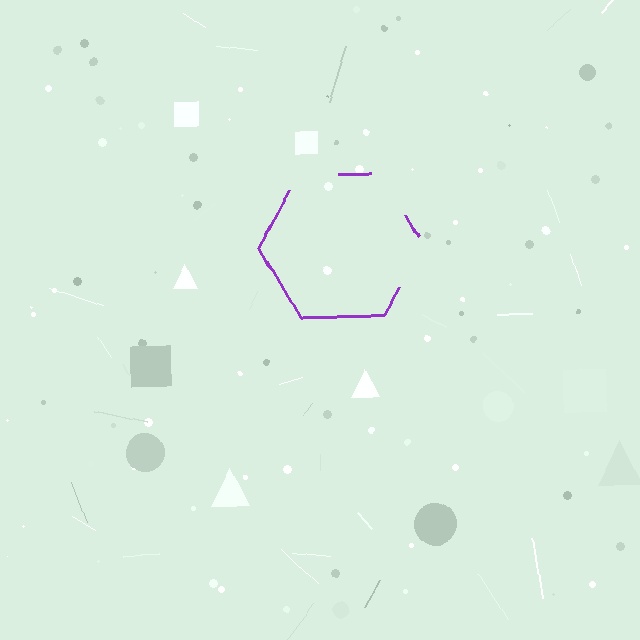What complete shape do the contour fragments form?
The contour fragments form a hexagon.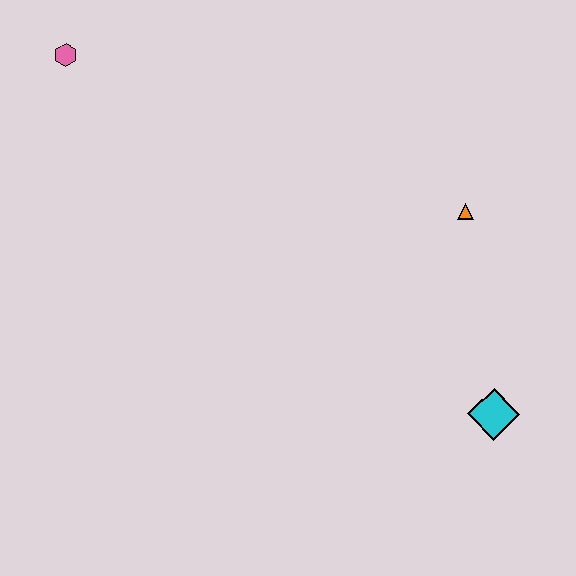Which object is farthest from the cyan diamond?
The pink hexagon is farthest from the cyan diamond.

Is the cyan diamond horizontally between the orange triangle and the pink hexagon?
No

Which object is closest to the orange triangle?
The cyan diamond is closest to the orange triangle.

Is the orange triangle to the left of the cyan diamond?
Yes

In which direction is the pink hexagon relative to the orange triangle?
The pink hexagon is to the left of the orange triangle.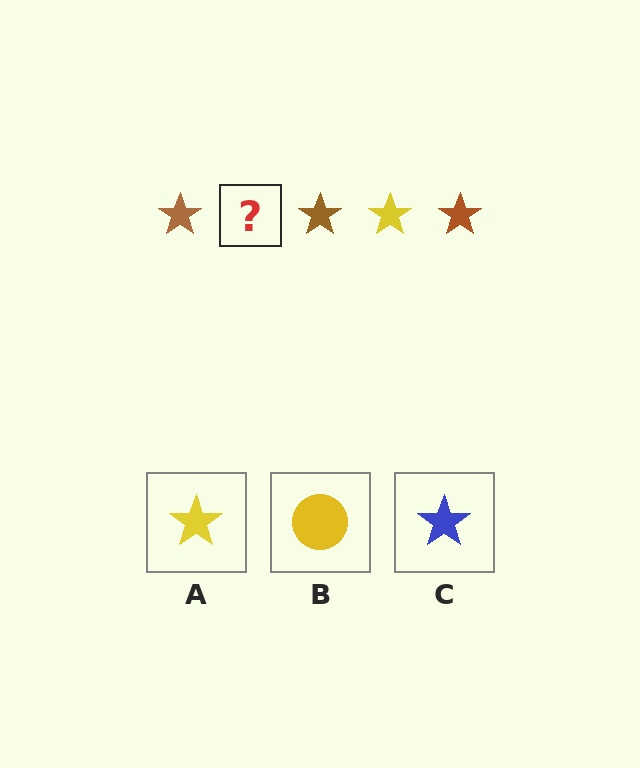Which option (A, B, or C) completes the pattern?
A.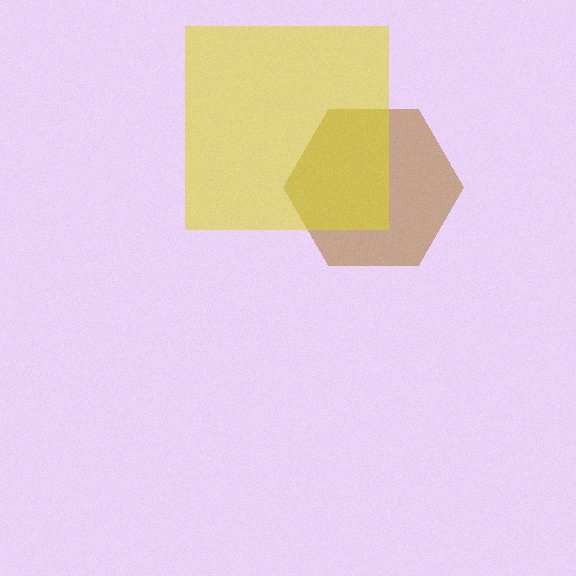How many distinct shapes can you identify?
There are 2 distinct shapes: a brown hexagon, a yellow square.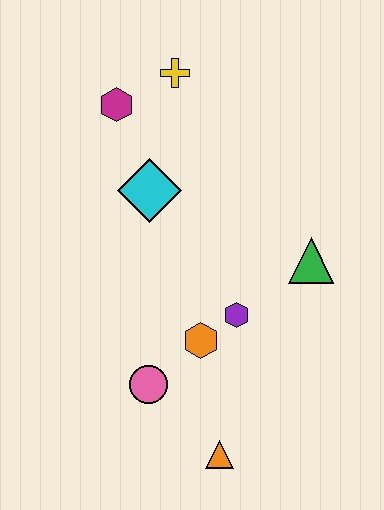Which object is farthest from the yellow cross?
The orange triangle is farthest from the yellow cross.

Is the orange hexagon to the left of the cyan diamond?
No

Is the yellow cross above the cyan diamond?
Yes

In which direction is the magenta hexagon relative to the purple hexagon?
The magenta hexagon is above the purple hexagon.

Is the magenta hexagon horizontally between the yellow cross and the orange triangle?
No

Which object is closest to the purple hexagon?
The orange hexagon is closest to the purple hexagon.